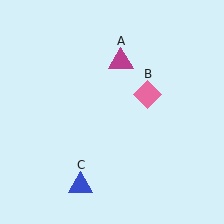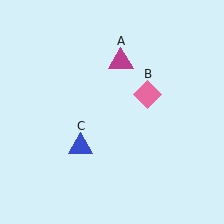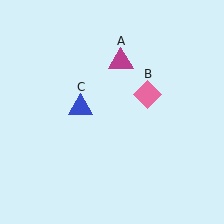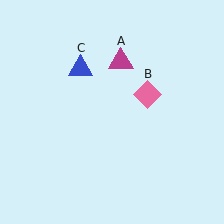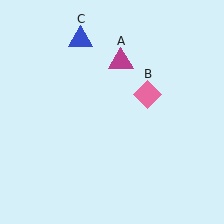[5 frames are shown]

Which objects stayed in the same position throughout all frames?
Magenta triangle (object A) and pink diamond (object B) remained stationary.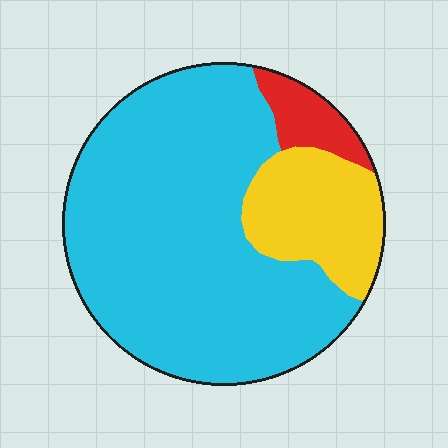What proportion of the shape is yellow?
Yellow takes up about one fifth (1/5) of the shape.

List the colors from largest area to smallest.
From largest to smallest: cyan, yellow, red.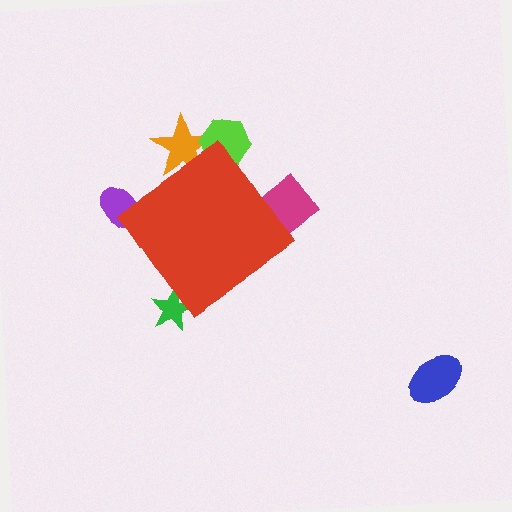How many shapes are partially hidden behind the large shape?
5 shapes are partially hidden.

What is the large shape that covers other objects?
A red diamond.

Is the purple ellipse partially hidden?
Yes, the purple ellipse is partially hidden behind the red diamond.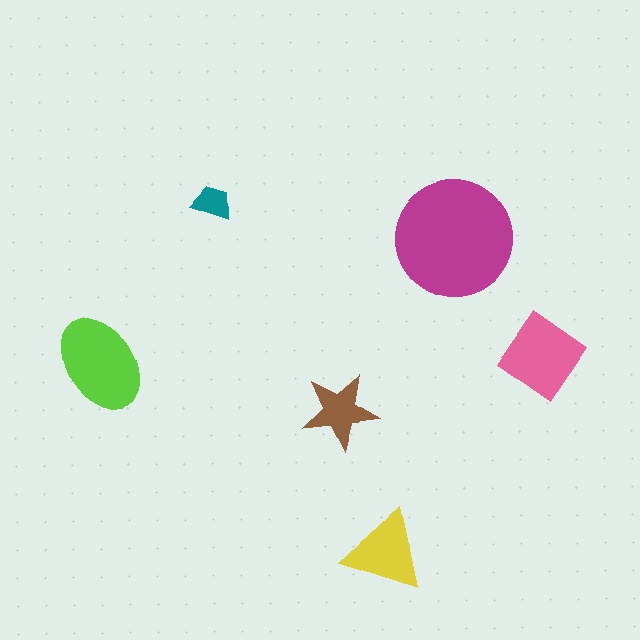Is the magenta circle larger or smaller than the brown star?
Larger.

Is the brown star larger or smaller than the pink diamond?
Smaller.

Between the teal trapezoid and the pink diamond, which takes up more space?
The pink diamond.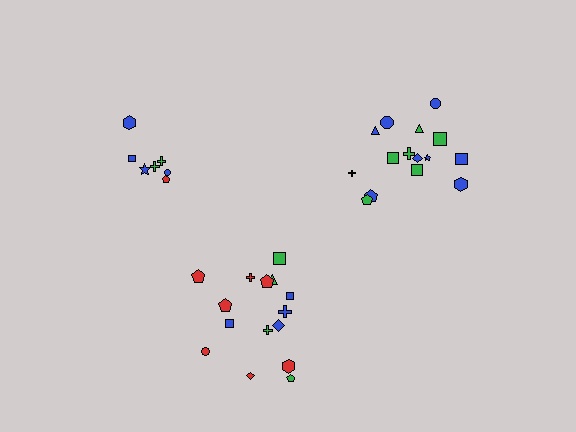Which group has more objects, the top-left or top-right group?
The top-right group.